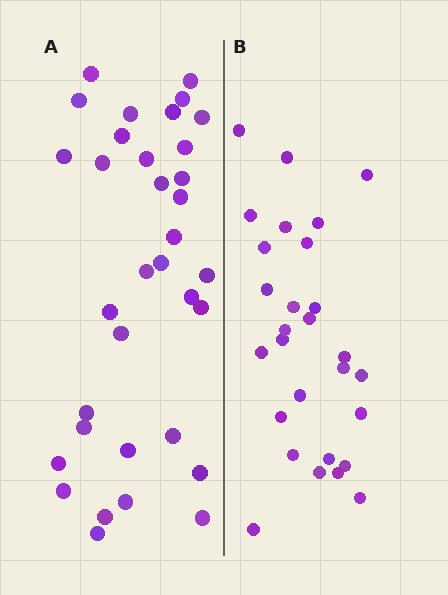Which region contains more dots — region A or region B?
Region A (the left region) has more dots.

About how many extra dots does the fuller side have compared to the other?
Region A has about 6 more dots than region B.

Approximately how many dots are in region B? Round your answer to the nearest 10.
About 30 dots. (The exact count is 28, which rounds to 30.)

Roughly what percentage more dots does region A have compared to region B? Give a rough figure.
About 20% more.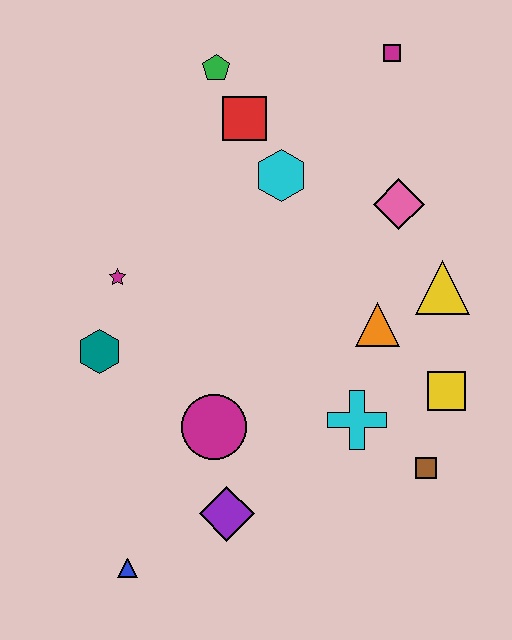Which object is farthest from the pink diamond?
The blue triangle is farthest from the pink diamond.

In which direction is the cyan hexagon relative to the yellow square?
The cyan hexagon is above the yellow square.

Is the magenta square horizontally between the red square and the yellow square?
Yes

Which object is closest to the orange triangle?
The yellow triangle is closest to the orange triangle.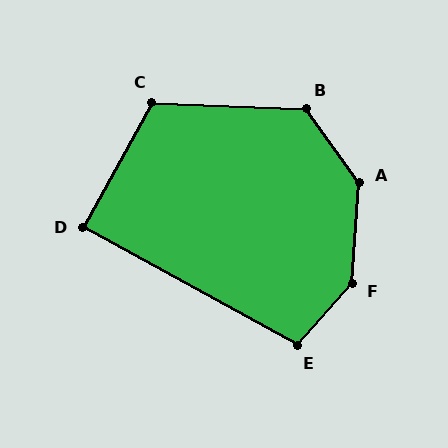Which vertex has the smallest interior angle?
D, at approximately 90 degrees.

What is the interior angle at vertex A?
Approximately 141 degrees (obtuse).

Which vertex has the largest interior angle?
F, at approximately 142 degrees.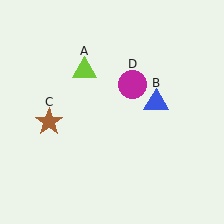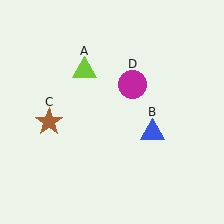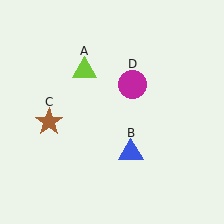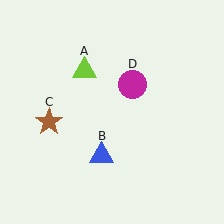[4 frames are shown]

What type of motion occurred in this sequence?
The blue triangle (object B) rotated clockwise around the center of the scene.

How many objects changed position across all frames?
1 object changed position: blue triangle (object B).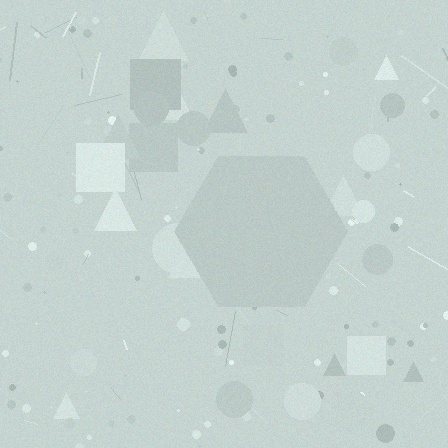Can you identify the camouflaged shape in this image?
The camouflaged shape is a hexagon.